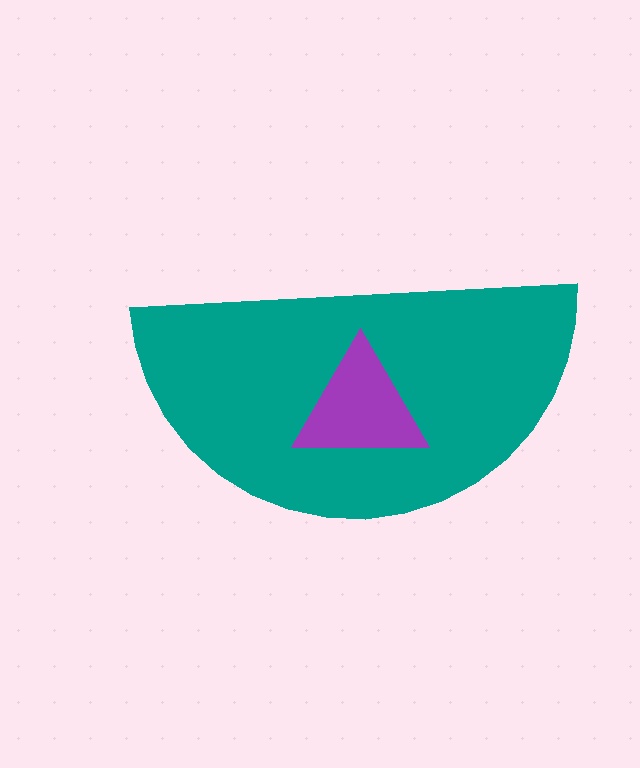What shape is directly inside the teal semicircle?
The purple triangle.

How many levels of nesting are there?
2.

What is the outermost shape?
The teal semicircle.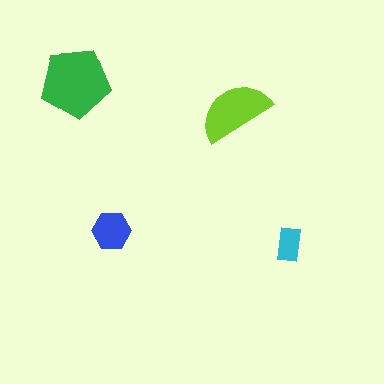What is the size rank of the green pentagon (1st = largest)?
1st.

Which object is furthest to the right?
The cyan rectangle is rightmost.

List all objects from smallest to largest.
The cyan rectangle, the blue hexagon, the lime semicircle, the green pentagon.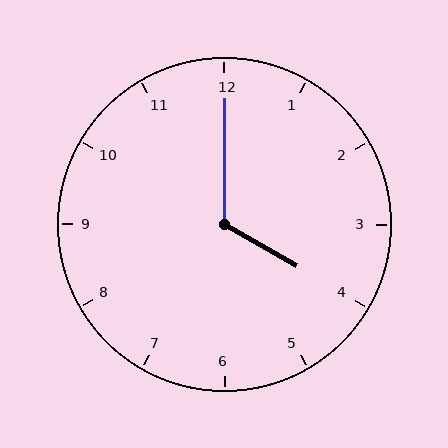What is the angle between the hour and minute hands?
Approximately 120 degrees.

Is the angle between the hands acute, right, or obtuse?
It is obtuse.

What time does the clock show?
4:00.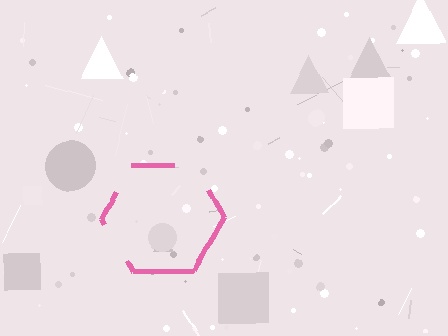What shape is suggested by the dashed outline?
The dashed outline suggests a hexagon.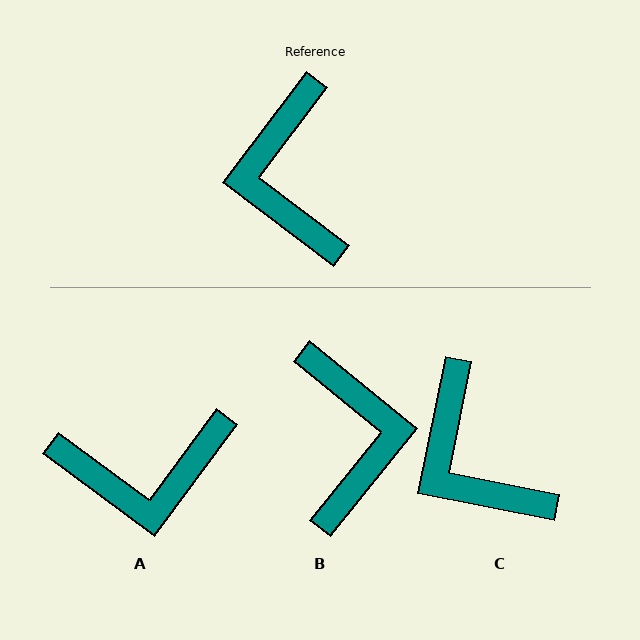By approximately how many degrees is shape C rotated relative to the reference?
Approximately 26 degrees counter-clockwise.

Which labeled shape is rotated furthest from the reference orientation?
B, about 178 degrees away.